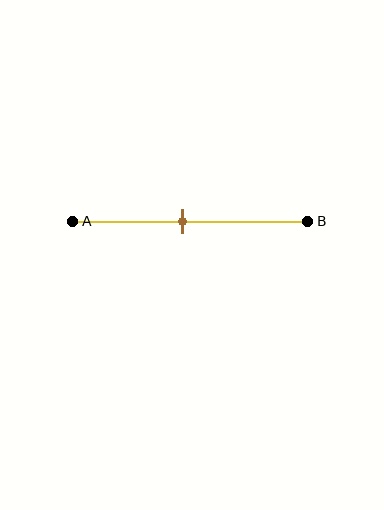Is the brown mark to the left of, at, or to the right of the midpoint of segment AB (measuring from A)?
The brown mark is to the left of the midpoint of segment AB.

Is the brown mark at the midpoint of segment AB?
No, the mark is at about 45% from A, not at the 50% midpoint.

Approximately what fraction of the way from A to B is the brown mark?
The brown mark is approximately 45% of the way from A to B.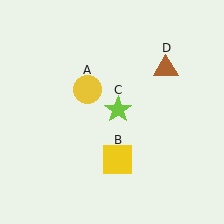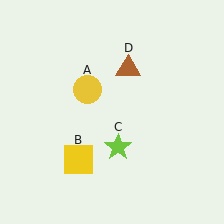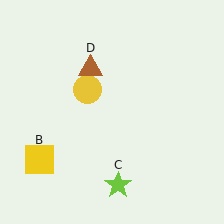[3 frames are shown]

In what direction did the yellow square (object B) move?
The yellow square (object B) moved left.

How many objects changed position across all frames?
3 objects changed position: yellow square (object B), lime star (object C), brown triangle (object D).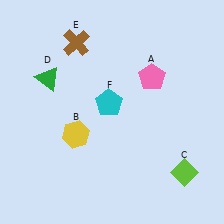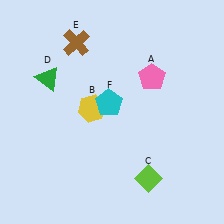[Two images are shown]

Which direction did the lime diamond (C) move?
The lime diamond (C) moved left.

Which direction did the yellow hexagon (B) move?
The yellow hexagon (B) moved up.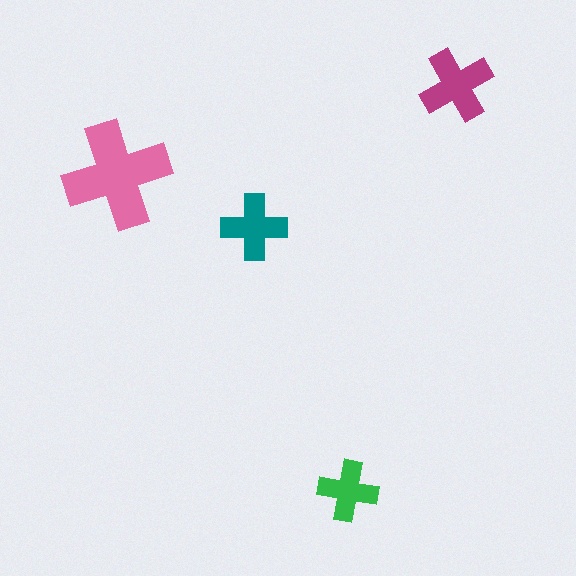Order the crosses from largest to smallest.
the pink one, the magenta one, the teal one, the green one.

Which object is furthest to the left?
The pink cross is leftmost.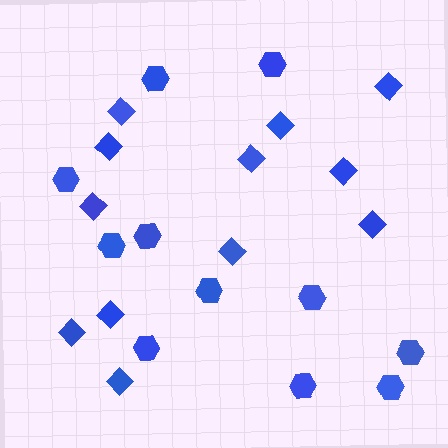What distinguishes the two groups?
There are 2 groups: one group of diamonds (12) and one group of hexagons (11).